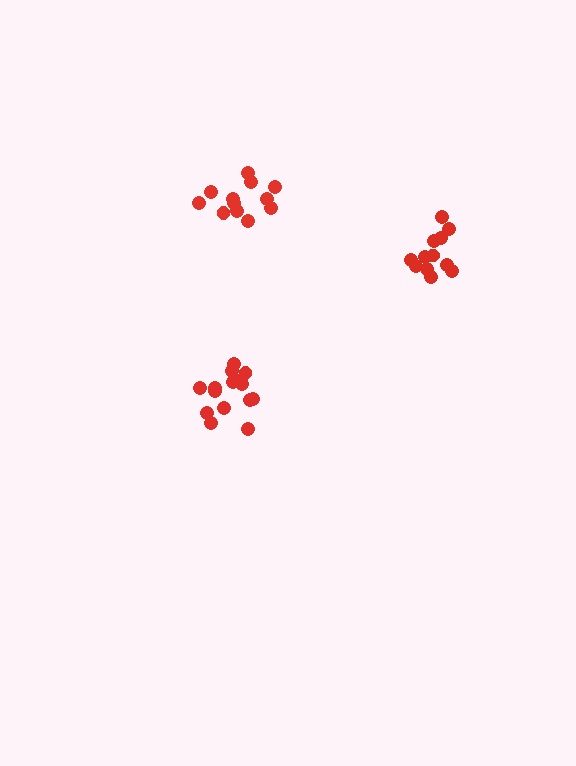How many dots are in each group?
Group 1: 15 dots, Group 2: 12 dots, Group 3: 12 dots (39 total).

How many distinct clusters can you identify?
There are 3 distinct clusters.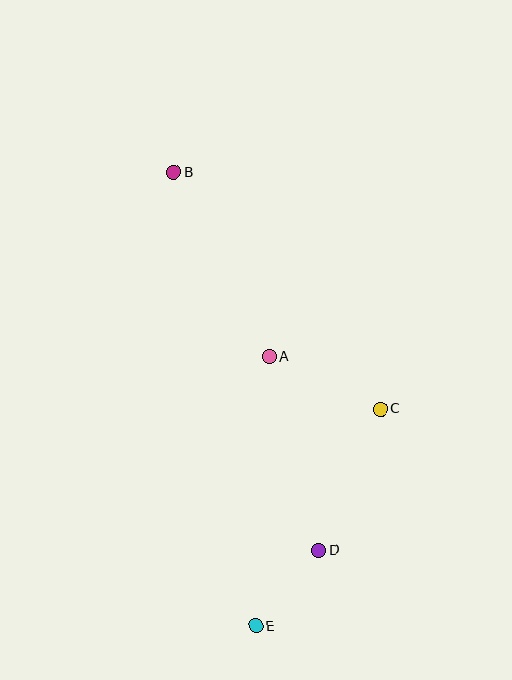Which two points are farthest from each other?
Points B and E are farthest from each other.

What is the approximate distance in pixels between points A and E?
The distance between A and E is approximately 270 pixels.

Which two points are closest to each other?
Points D and E are closest to each other.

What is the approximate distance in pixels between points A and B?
The distance between A and B is approximately 208 pixels.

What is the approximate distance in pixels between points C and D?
The distance between C and D is approximately 154 pixels.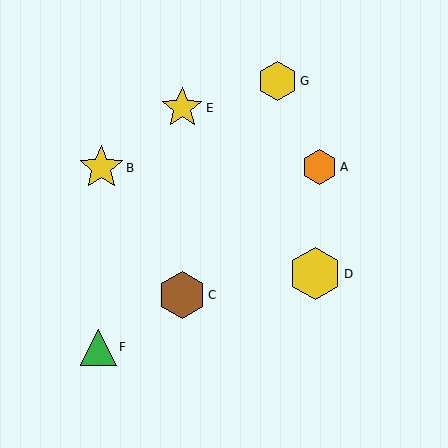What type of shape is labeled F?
Shape F is a green triangle.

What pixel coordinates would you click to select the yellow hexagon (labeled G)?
Click at (278, 81) to select the yellow hexagon G.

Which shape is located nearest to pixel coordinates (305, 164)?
The orange hexagon (labeled A) at (319, 167) is nearest to that location.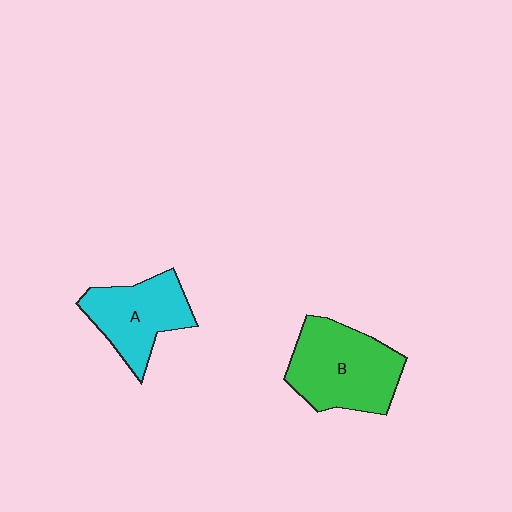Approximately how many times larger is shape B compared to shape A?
Approximately 1.3 times.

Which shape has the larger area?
Shape B (green).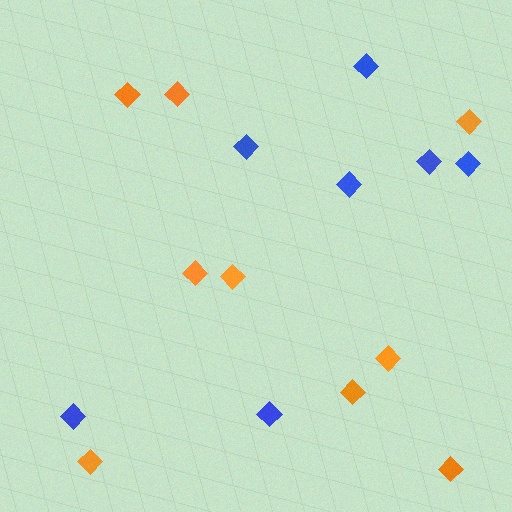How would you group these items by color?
There are 2 groups: one group of orange diamonds (9) and one group of blue diamonds (7).